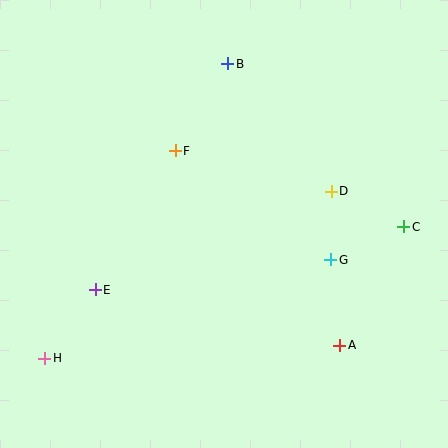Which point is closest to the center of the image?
Point F at (175, 151) is closest to the center.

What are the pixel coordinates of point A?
Point A is at (340, 345).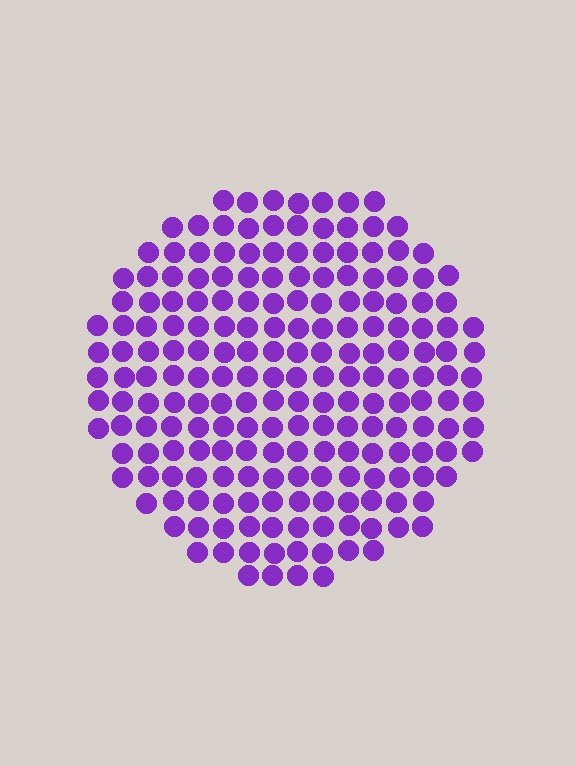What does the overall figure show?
The overall figure shows a circle.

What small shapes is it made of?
It is made of small circles.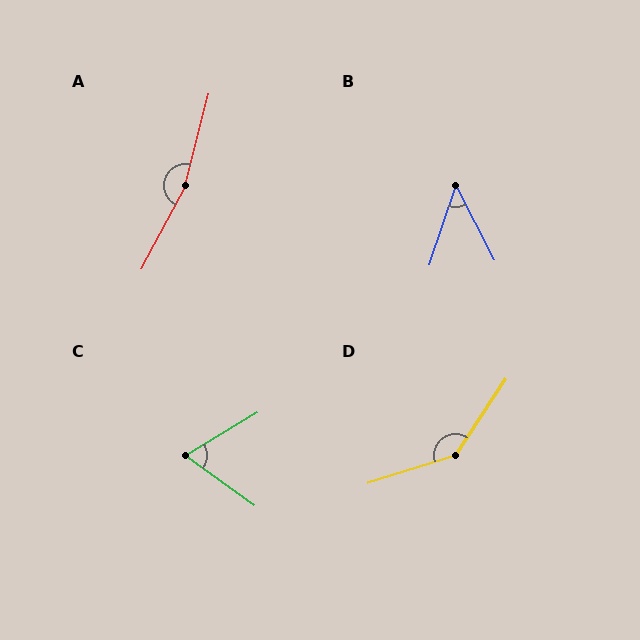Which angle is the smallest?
B, at approximately 46 degrees.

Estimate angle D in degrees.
Approximately 141 degrees.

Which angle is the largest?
A, at approximately 167 degrees.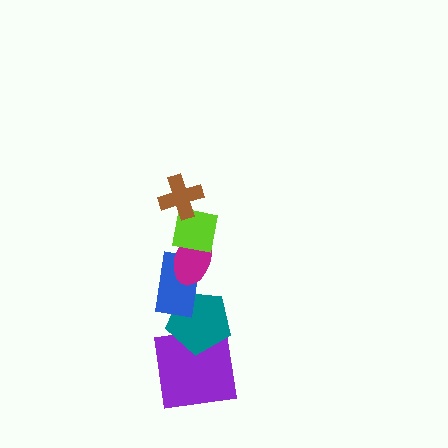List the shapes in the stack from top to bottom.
From top to bottom: the brown cross, the lime square, the magenta ellipse, the blue rectangle, the teal pentagon, the purple square.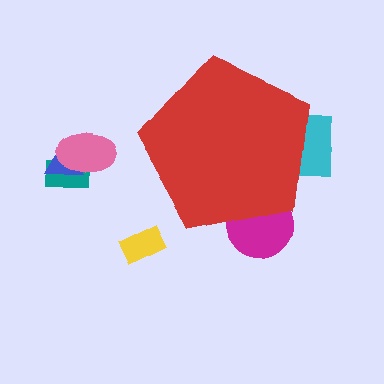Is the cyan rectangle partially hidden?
Yes, the cyan rectangle is partially hidden behind the red pentagon.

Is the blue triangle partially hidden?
No, the blue triangle is fully visible.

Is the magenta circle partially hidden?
Yes, the magenta circle is partially hidden behind the red pentagon.